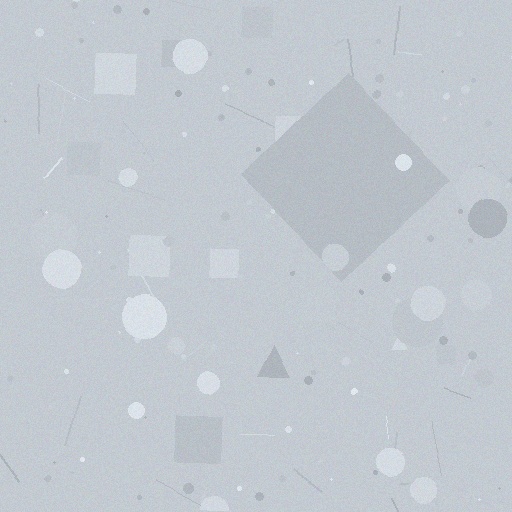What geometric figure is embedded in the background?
A diamond is embedded in the background.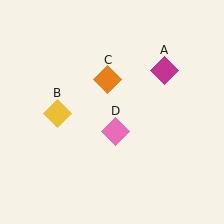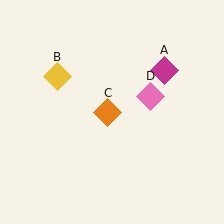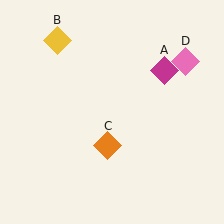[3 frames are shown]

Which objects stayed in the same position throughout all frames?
Magenta diamond (object A) remained stationary.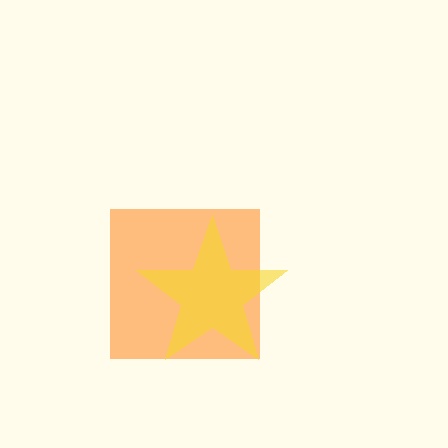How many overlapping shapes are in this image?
There are 2 overlapping shapes in the image.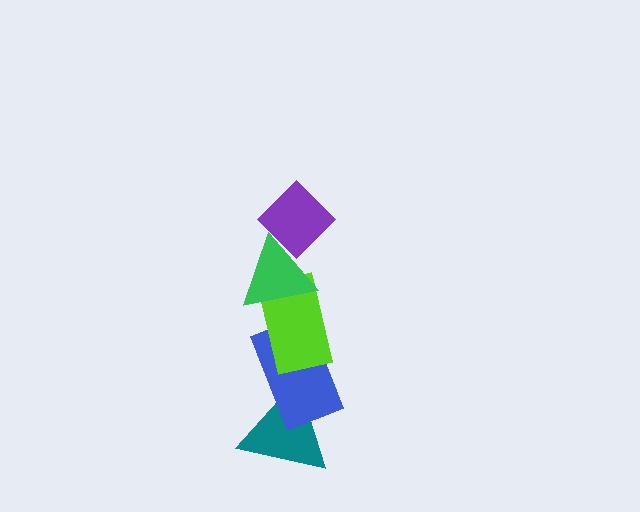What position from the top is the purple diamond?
The purple diamond is 1st from the top.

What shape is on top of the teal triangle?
The blue rectangle is on top of the teal triangle.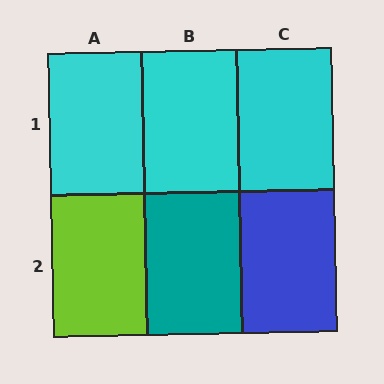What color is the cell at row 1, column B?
Cyan.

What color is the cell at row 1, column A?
Cyan.